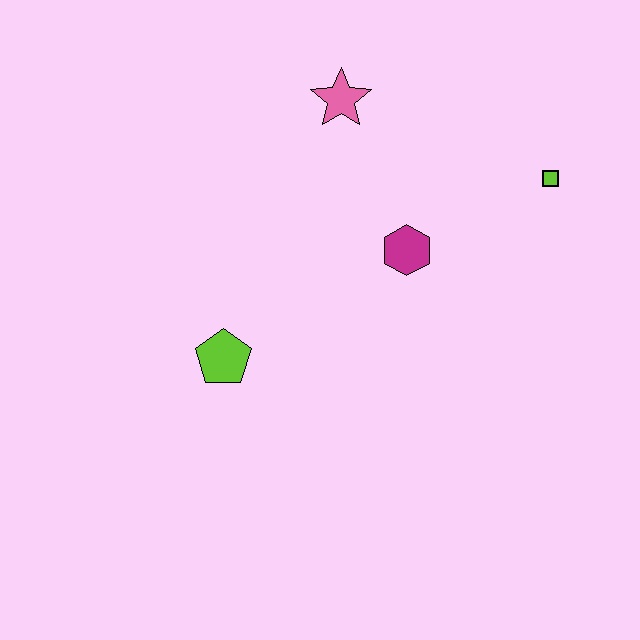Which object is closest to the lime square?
The magenta hexagon is closest to the lime square.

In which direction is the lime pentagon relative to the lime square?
The lime pentagon is to the left of the lime square.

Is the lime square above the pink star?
No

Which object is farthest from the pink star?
The lime pentagon is farthest from the pink star.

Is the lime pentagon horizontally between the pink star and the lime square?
No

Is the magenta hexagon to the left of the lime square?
Yes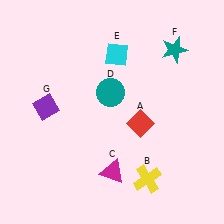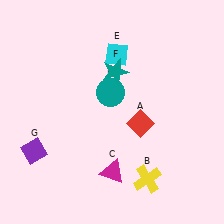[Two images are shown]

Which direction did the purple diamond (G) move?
The purple diamond (G) moved down.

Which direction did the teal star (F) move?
The teal star (F) moved left.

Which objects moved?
The objects that moved are: the teal star (F), the purple diamond (G).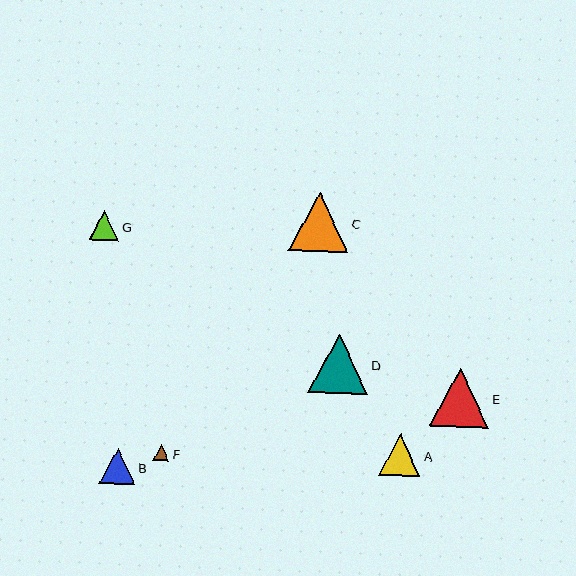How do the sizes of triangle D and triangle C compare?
Triangle D and triangle C are approximately the same size.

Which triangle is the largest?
Triangle D is the largest with a size of approximately 60 pixels.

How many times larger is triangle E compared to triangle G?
Triangle E is approximately 2.0 times the size of triangle G.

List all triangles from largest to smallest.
From largest to smallest: D, C, E, A, B, G, F.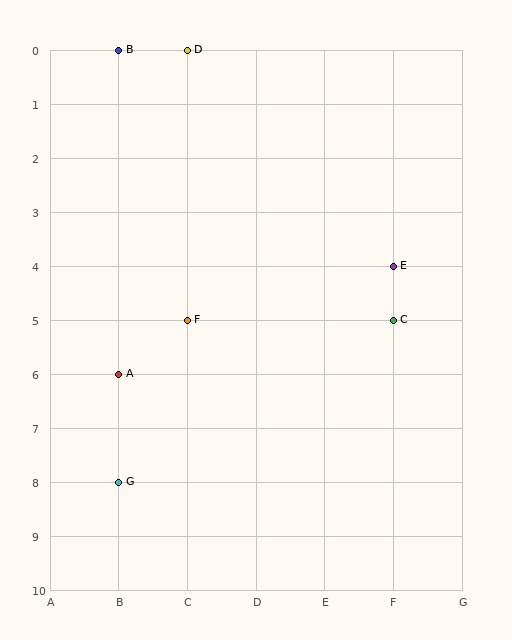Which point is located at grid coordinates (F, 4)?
Point E is at (F, 4).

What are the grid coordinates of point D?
Point D is at grid coordinates (C, 0).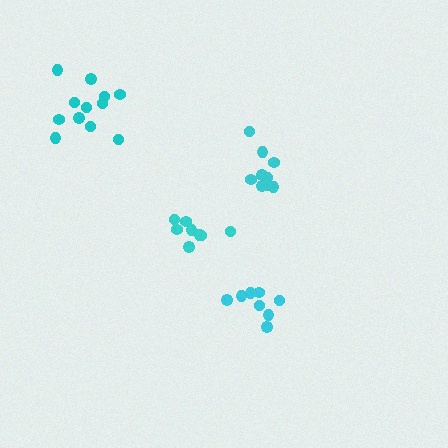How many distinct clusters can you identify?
There are 4 distinct clusters.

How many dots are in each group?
Group 1: 9 dots, Group 2: 12 dots, Group 3: 8 dots, Group 4: 8 dots (37 total).